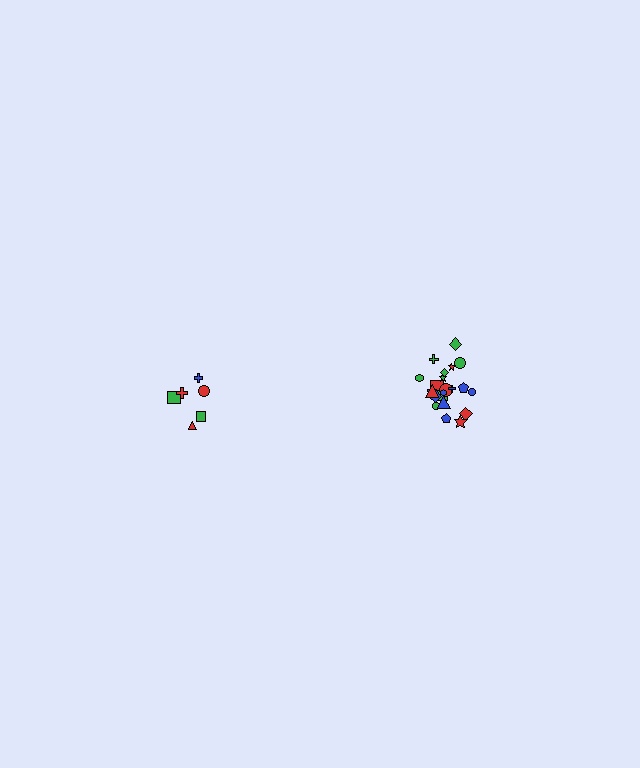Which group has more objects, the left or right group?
The right group.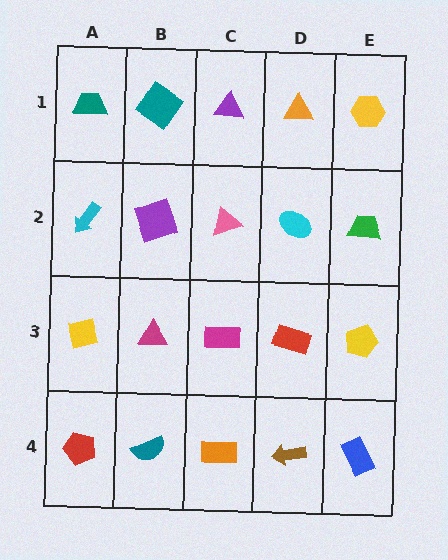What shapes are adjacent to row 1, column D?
A cyan ellipse (row 2, column D), a purple triangle (row 1, column C), a yellow hexagon (row 1, column E).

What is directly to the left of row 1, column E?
An orange triangle.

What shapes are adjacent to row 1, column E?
A green trapezoid (row 2, column E), an orange triangle (row 1, column D).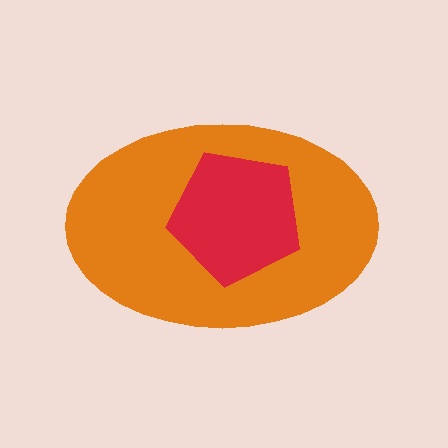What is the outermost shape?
The orange ellipse.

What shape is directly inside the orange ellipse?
The red pentagon.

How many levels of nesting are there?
2.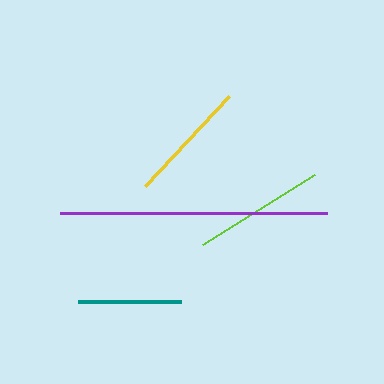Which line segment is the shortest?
The teal line is the shortest at approximately 103 pixels.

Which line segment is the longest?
The purple line is the longest at approximately 267 pixels.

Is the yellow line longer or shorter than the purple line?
The purple line is longer than the yellow line.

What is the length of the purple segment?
The purple segment is approximately 267 pixels long.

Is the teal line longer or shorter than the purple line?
The purple line is longer than the teal line.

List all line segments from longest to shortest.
From longest to shortest: purple, lime, yellow, teal.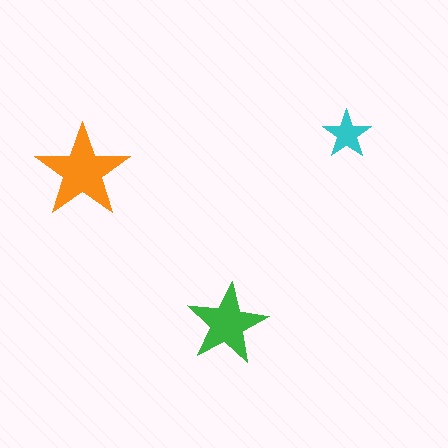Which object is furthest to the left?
The orange star is leftmost.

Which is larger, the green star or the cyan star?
The green one.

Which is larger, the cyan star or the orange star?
The orange one.